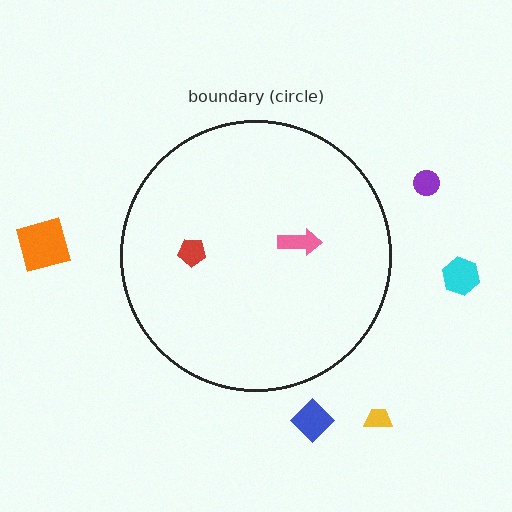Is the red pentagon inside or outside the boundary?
Inside.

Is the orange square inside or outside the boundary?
Outside.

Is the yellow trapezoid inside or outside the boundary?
Outside.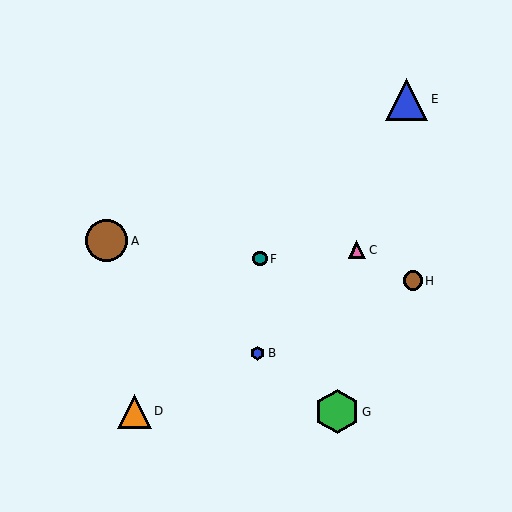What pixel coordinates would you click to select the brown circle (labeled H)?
Click at (413, 281) to select the brown circle H.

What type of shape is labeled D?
Shape D is an orange triangle.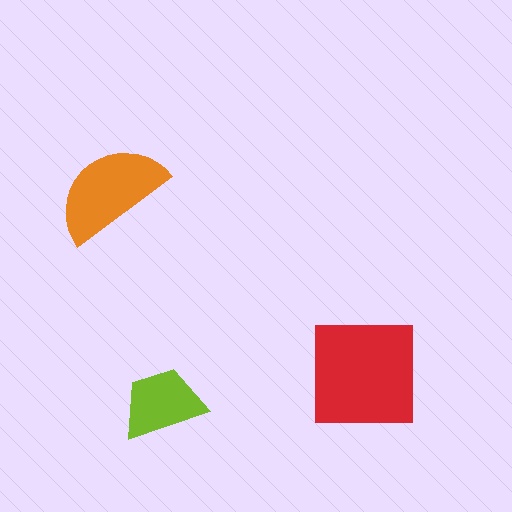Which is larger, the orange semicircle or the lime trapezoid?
The orange semicircle.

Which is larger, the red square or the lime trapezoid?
The red square.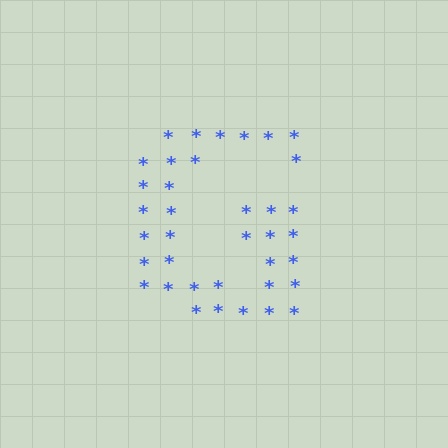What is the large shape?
The large shape is the letter G.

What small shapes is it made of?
It is made of small asterisks.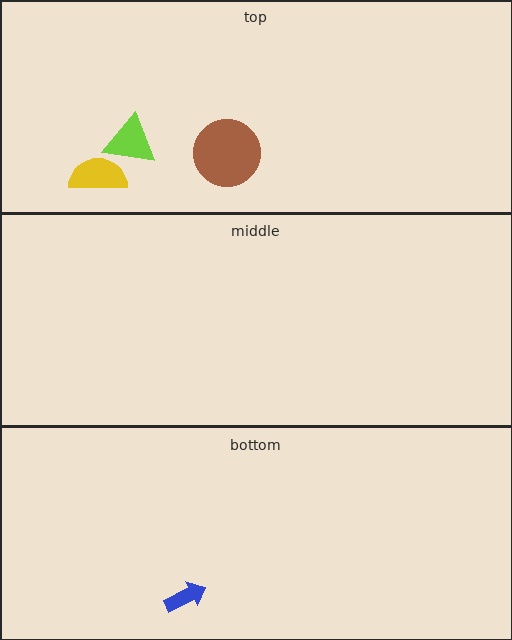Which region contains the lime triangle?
The top region.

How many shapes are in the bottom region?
1.